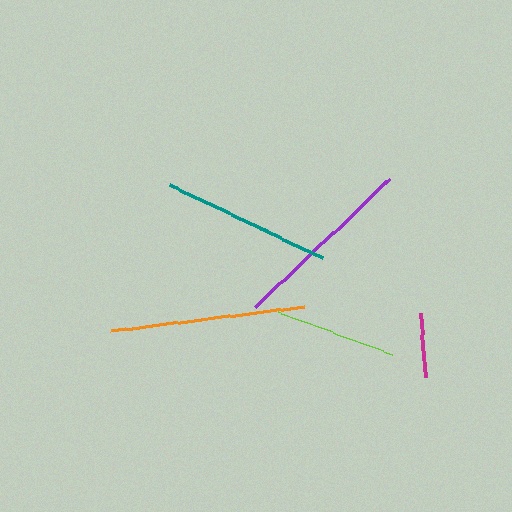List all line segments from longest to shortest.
From longest to shortest: orange, purple, teal, lime, magenta.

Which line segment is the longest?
The orange line is the longest at approximately 195 pixels.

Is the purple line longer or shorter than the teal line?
The purple line is longer than the teal line.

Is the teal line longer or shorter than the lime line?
The teal line is longer than the lime line.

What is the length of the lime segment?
The lime segment is approximately 122 pixels long.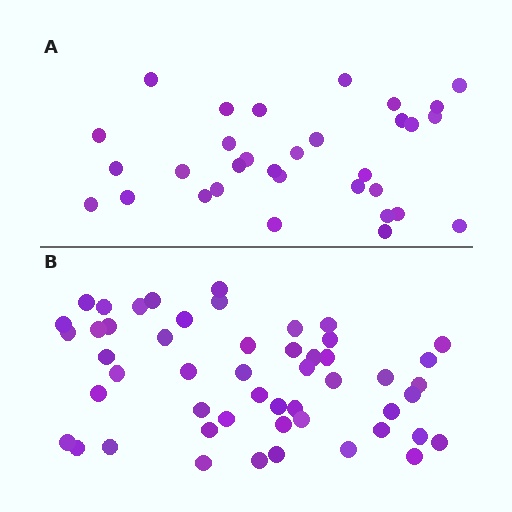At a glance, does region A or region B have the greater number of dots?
Region B (the bottom region) has more dots.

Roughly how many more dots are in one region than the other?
Region B has approximately 20 more dots than region A.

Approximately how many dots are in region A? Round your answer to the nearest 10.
About 30 dots. (The exact count is 32, which rounds to 30.)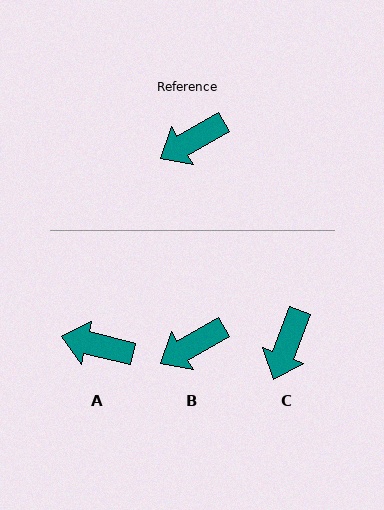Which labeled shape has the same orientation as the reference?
B.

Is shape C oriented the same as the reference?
No, it is off by about 39 degrees.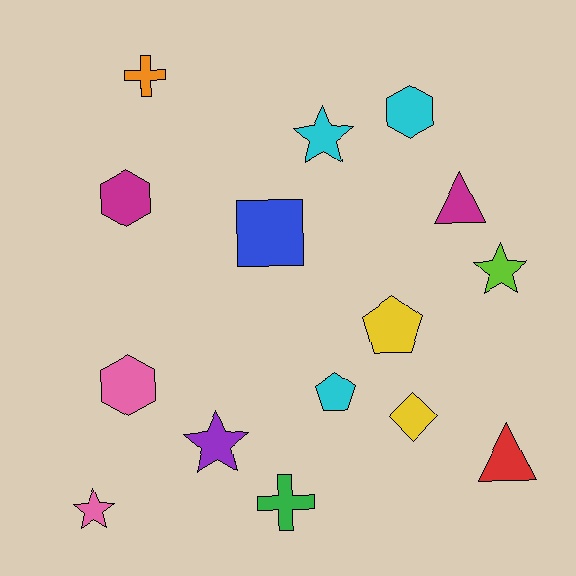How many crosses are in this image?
There are 2 crosses.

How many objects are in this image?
There are 15 objects.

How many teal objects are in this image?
There are no teal objects.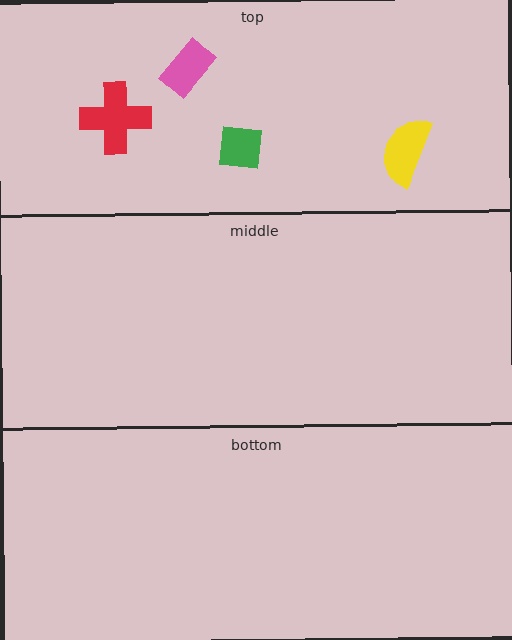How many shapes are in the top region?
4.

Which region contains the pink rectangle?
The top region.